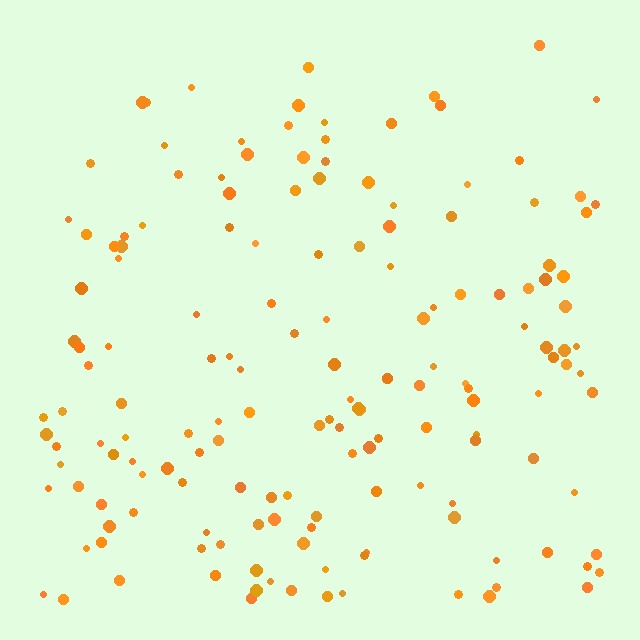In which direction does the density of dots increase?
From top to bottom, with the bottom side densest.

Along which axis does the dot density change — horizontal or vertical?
Vertical.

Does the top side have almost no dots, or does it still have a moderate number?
Still a moderate number, just noticeably fewer than the bottom.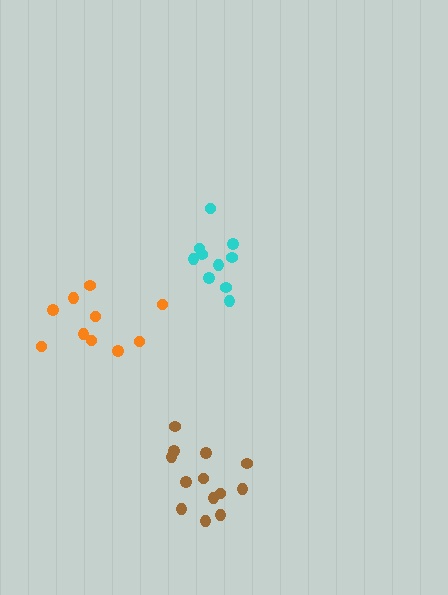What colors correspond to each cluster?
The clusters are colored: cyan, brown, orange.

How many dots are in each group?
Group 1: 10 dots, Group 2: 13 dots, Group 3: 10 dots (33 total).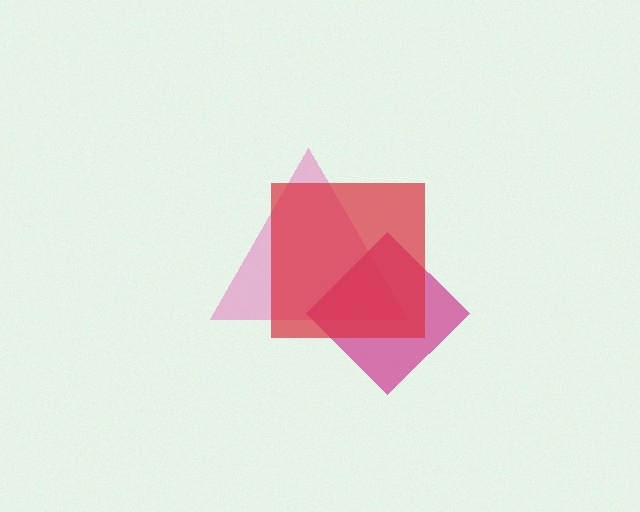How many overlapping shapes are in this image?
There are 3 overlapping shapes in the image.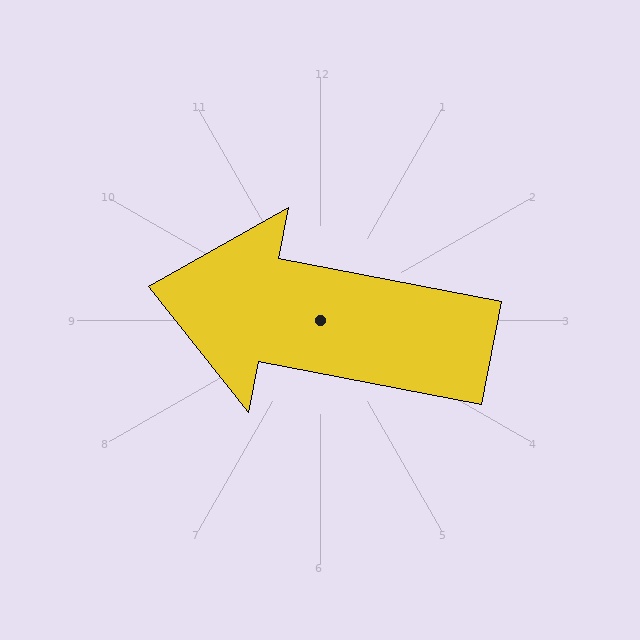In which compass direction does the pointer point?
West.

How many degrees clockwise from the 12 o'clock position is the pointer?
Approximately 281 degrees.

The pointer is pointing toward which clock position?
Roughly 9 o'clock.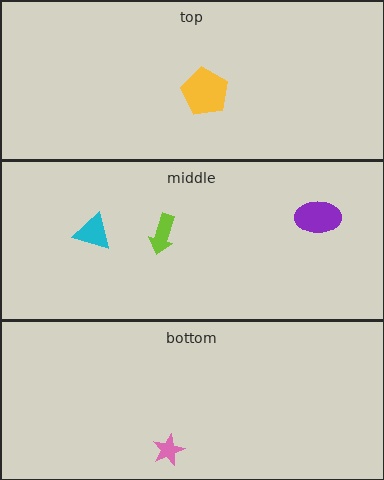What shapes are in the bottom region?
The pink star.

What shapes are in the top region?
The yellow pentagon.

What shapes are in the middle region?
The cyan triangle, the purple ellipse, the lime arrow.